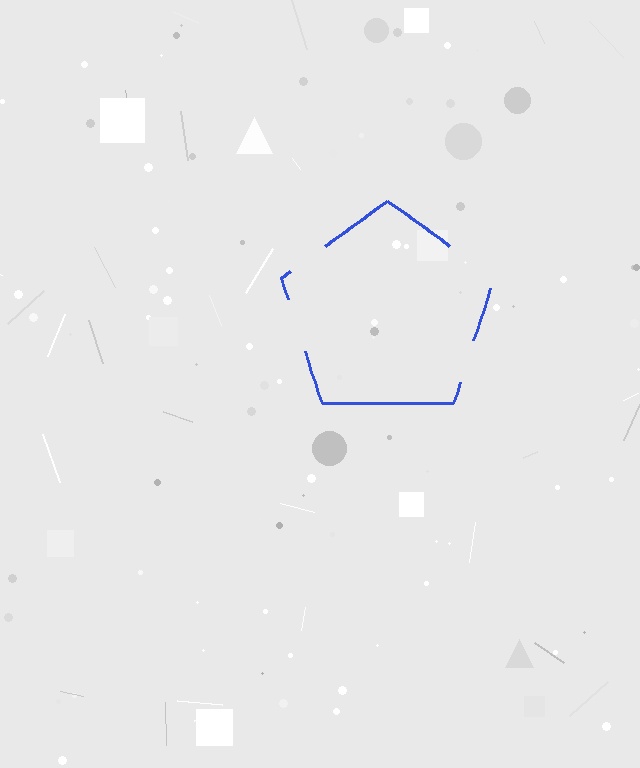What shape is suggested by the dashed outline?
The dashed outline suggests a pentagon.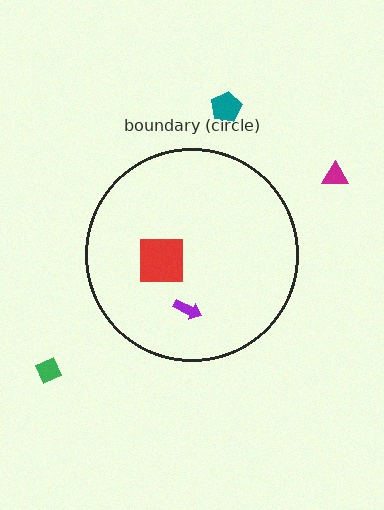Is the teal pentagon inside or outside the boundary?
Outside.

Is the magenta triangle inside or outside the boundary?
Outside.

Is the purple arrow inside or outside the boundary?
Inside.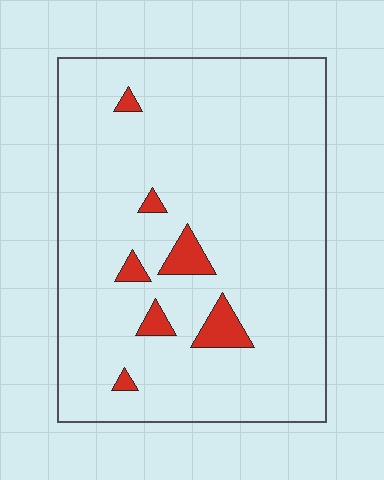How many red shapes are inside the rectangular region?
7.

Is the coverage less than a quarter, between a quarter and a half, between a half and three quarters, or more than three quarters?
Less than a quarter.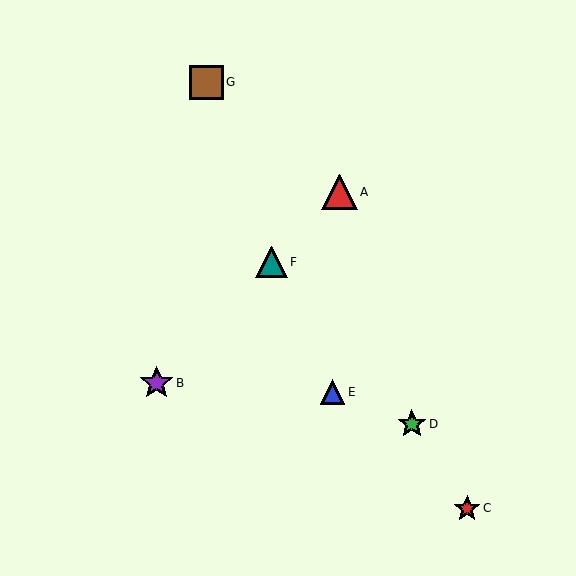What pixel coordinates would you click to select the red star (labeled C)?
Click at (467, 508) to select the red star C.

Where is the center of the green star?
The center of the green star is at (412, 424).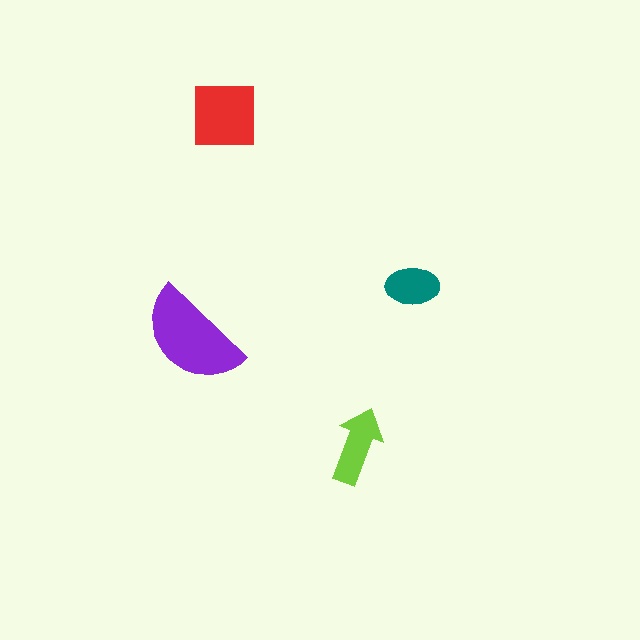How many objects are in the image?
There are 4 objects in the image.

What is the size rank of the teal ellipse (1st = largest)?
4th.